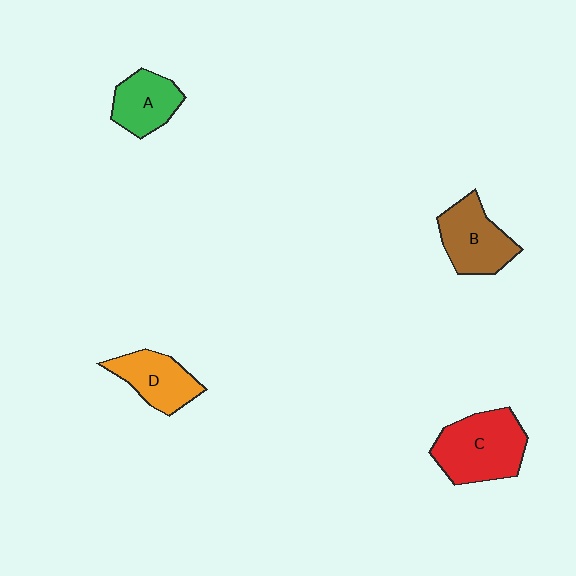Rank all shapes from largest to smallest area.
From largest to smallest: C (red), B (brown), D (orange), A (green).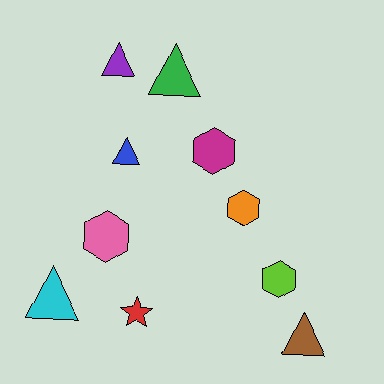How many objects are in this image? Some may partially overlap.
There are 10 objects.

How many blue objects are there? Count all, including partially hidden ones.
There is 1 blue object.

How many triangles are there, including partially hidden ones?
There are 5 triangles.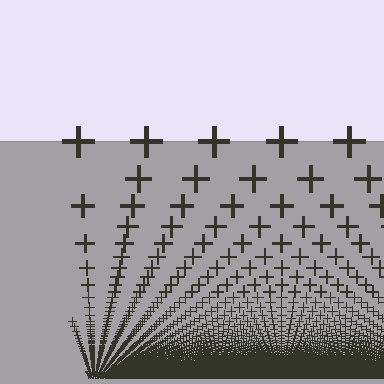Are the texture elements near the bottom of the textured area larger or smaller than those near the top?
Smaller. The gradient is inverted — elements near the bottom are smaller and denser.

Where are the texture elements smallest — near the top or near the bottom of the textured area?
Near the bottom.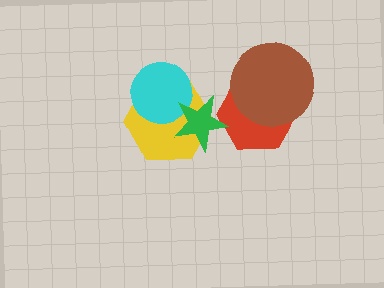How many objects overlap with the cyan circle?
2 objects overlap with the cyan circle.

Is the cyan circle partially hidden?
Yes, it is partially covered by another shape.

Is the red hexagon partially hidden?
Yes, it is partially covered by another shape.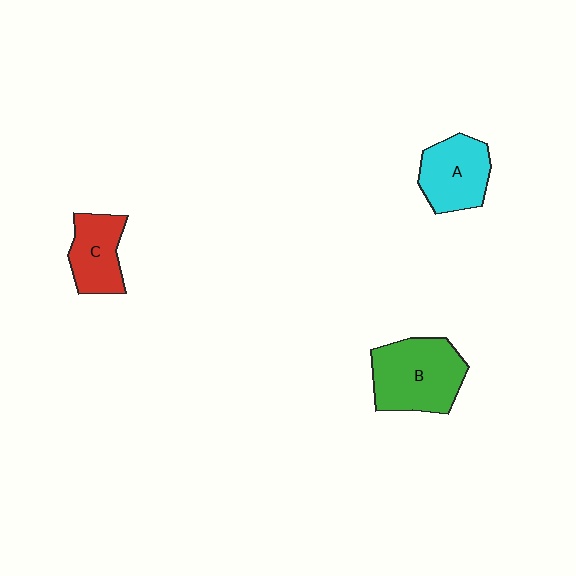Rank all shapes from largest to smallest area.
From largest to smallest: B (green), A (cyan), C (red).